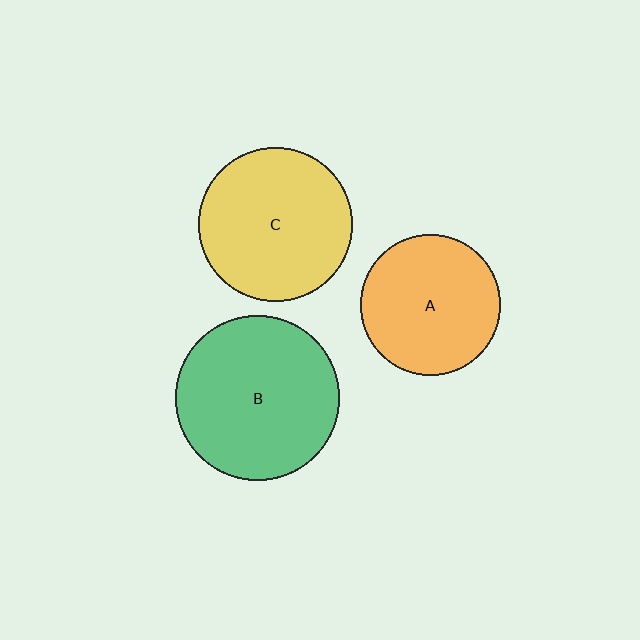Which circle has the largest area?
Circle B (green).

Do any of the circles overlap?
No, none of the circles overlap.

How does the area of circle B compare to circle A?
Approximately 1.4 times.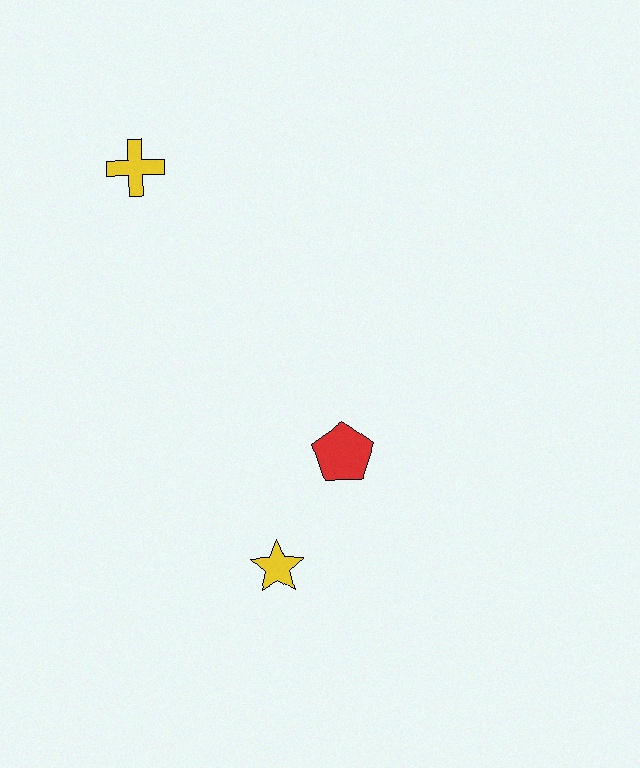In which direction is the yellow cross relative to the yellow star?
The yellow cross is above the yellow star.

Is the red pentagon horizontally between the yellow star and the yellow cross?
No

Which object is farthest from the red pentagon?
The yellow cross is farthest from the red pentagon.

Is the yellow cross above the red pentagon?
Yes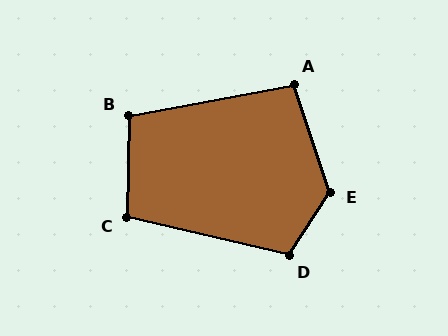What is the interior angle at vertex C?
Approximately 102 degrees (obtuse).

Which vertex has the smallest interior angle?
A, at approximately 98 degrees.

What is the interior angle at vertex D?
Approximately 110 degrees (obtuse).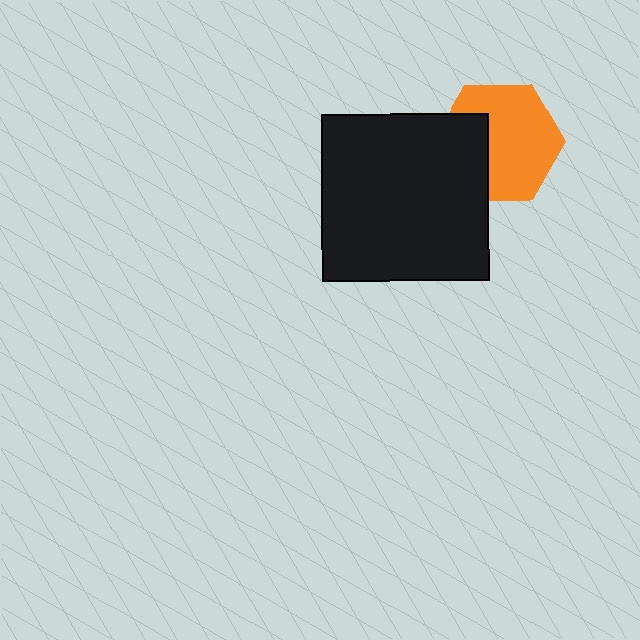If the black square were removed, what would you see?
You would see the complete orange hexagon.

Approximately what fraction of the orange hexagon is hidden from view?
Roughly 32% of the orange hexagon is hidden behind the black square.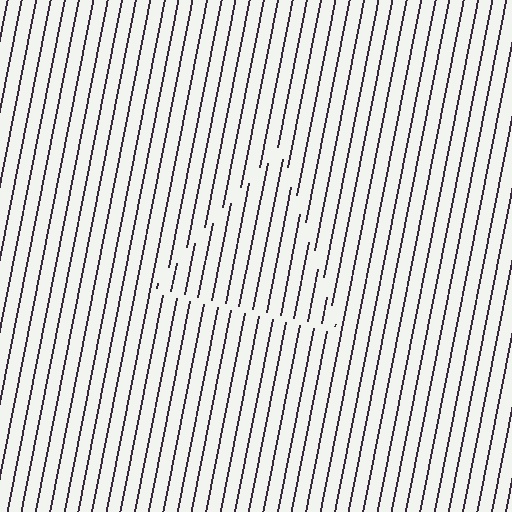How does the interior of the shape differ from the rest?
The interior of the shape contains the same grating, shifted by half a period — the contour is defined by the phase discontinuity where line-ends from the inner and outer gratings abut.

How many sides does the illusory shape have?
3 sides — the line-ends trace a triangle.